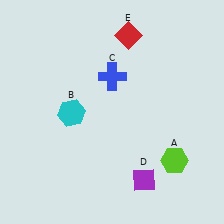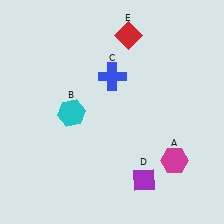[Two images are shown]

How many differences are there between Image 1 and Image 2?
There is 1 difference between the two images.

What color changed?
The hexagon (A) changed from lime in Image 1 to magenta in Image 2.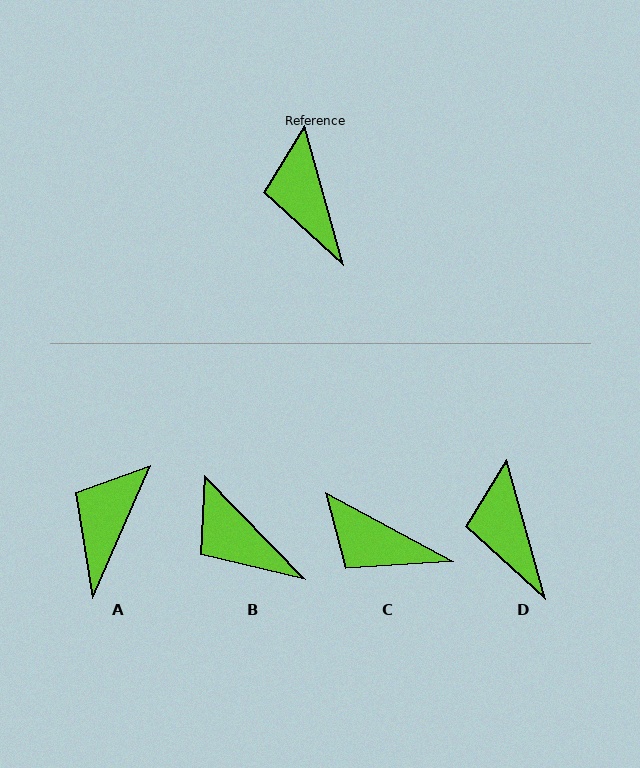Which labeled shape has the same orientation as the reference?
D.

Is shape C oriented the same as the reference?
No, it is off by about 46 degrees.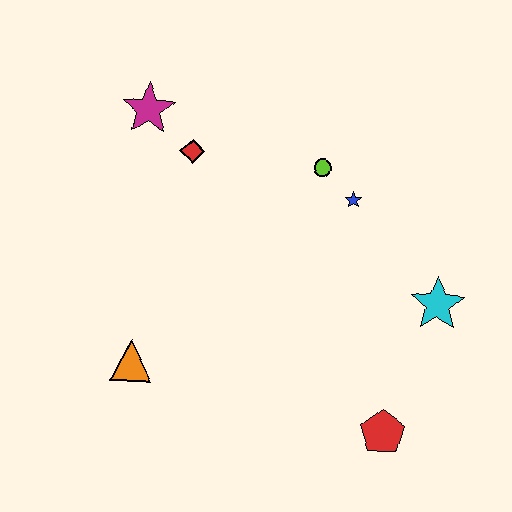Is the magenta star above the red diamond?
Yes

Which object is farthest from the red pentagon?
The magenta star is farthest from the red pentagon.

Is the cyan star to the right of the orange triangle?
Yes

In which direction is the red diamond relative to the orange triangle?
The red diamond is above the orange triangle.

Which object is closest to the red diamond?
The magenta star is closest to the red diamond.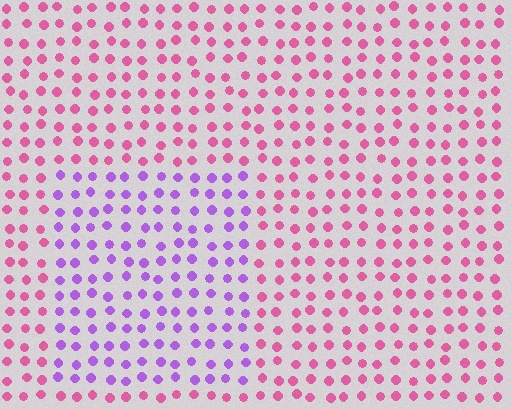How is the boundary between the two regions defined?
The boundary is defined purely by a slight shift in hue (about 51 degrees). Spacing, size, and orientation are identical on both sides.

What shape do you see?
I see a rectangle.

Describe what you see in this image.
The image is filled with small pink elements in a uniform arrangement. A rectangle-shaped region is visible where the elements are tinted to a slightly different hue, forming a subtle color boundary.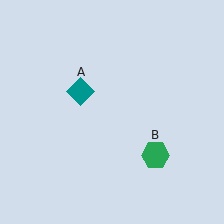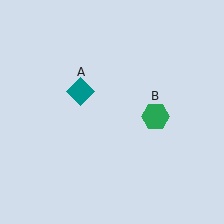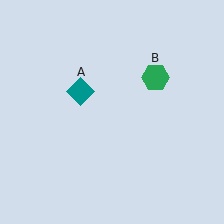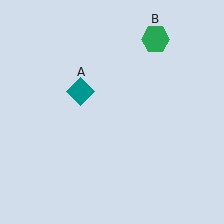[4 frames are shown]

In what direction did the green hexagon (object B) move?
The green hexagon (object B) moved up.